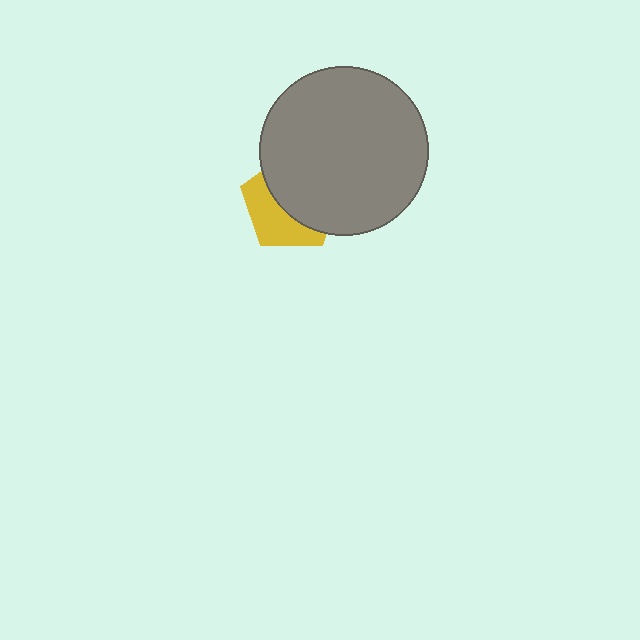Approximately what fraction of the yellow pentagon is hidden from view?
Roughly 58% of the yellow pentagon is hidden behind the gray circle.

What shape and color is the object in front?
The object in front is a gray circle.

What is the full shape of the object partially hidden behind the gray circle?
The partially hidden object is a yellow pentagon.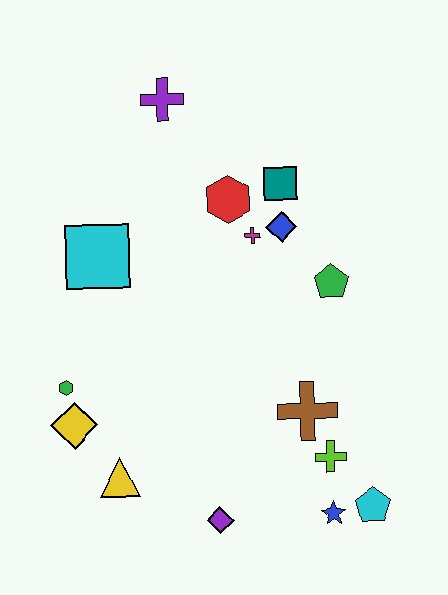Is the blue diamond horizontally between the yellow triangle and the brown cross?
Yes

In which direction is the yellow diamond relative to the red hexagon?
The yellow diamond is below the red hexagon.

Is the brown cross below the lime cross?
No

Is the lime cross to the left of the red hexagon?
No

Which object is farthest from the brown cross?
The purple cross is farthest from the brown cross.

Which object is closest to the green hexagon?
The yellow diamond is closest to the green hexagon.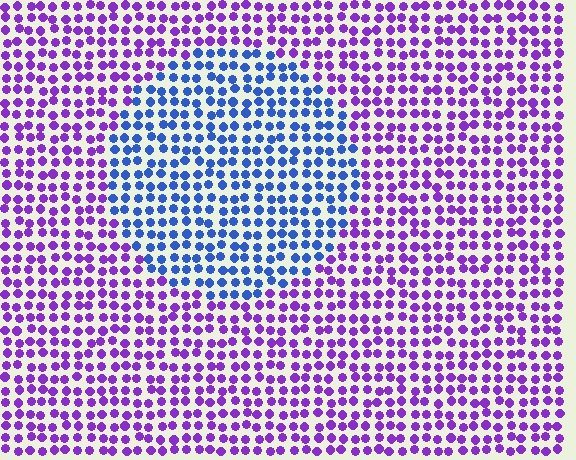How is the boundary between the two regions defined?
The boundary is defined purely by a slight shift in hue (about 52 degrees). Spacing, size, and orientation are identical on both sides.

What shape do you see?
I see a circle.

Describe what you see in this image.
The image is filled with small purple elements in a uniform arrangement. A circle-shaped region is visible where the elements are tinted to a slightly different hue, forming a subtle color boundary.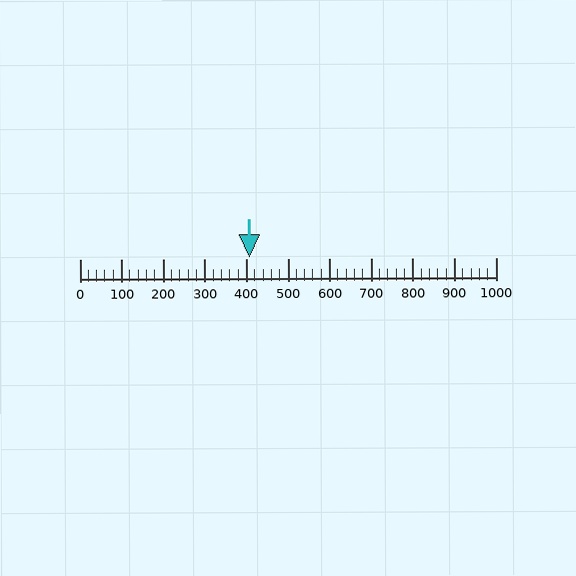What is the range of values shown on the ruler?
The ruler shows values from 0 to 1000.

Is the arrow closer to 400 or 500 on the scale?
The arrow is closer to 400.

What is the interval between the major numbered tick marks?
The major tick marks are spaced 100 units apart.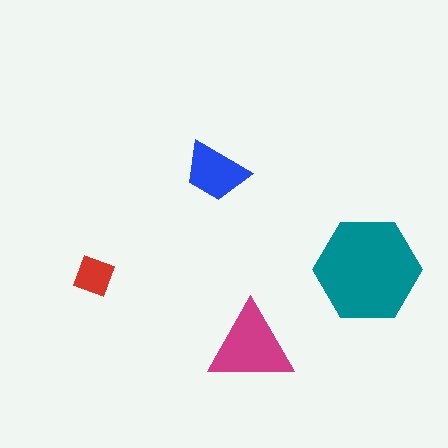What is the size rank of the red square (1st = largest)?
4th.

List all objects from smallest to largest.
The red square, the blue trapezoid, the magenta triangle, the teal hexagon.